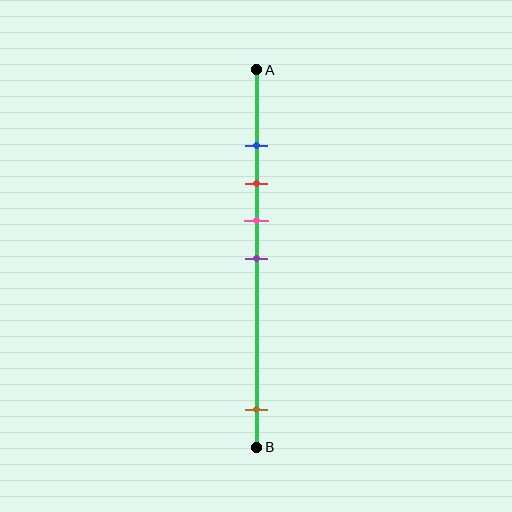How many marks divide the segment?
There are 5 marks dividing the segment.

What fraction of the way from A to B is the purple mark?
The purple mark is approximately 50% (0.5) of the way from A to B.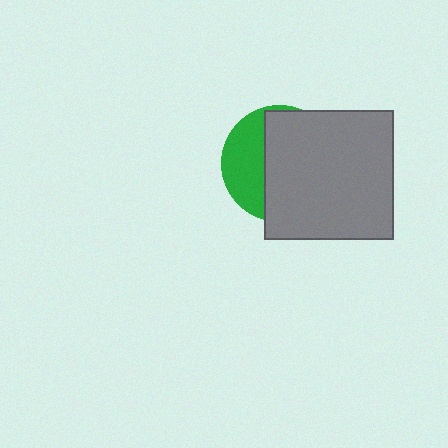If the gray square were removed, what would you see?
You would see the complete green circle.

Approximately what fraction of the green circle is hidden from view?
Roughly 66% of the green circle is hidden behind the gray square.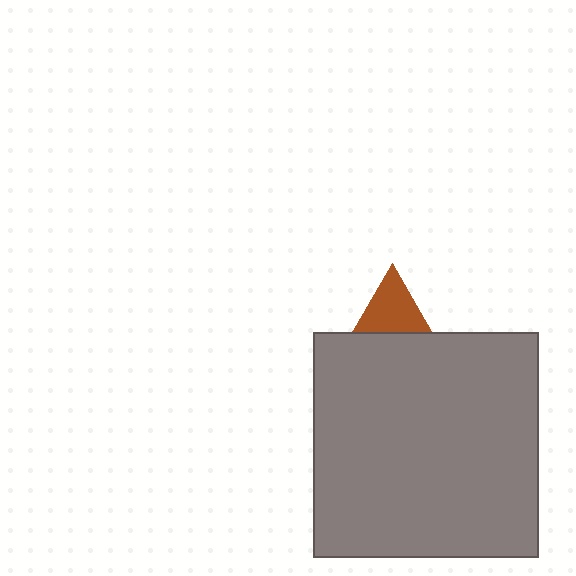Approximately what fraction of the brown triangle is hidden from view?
Roughly 67% of the brown triangle is hidden behind the gray square.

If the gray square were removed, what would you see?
You would see the complete brown triangle.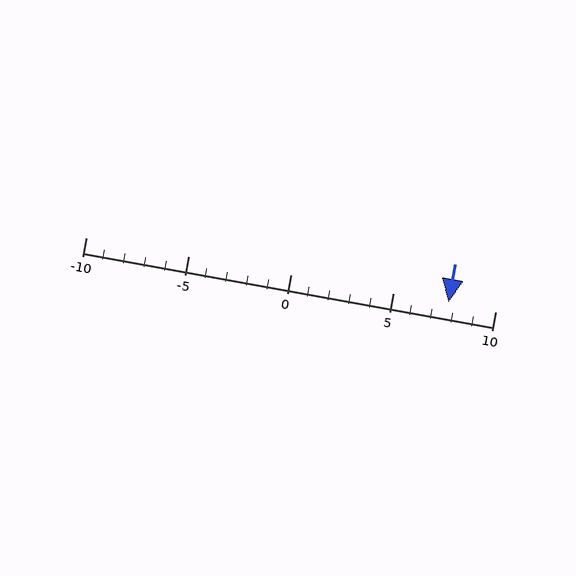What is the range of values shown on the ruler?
The ruler shows values from -10 to 10.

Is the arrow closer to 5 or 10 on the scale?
The arrow is closer to 10.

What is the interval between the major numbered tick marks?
The major tick marks are spaced 5 units apart.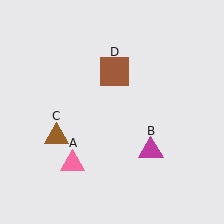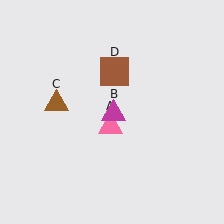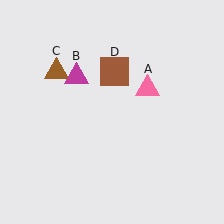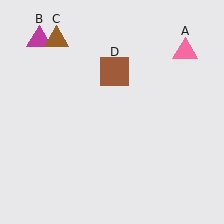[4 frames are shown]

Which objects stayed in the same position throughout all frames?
Brown square (object D) remained stationary.